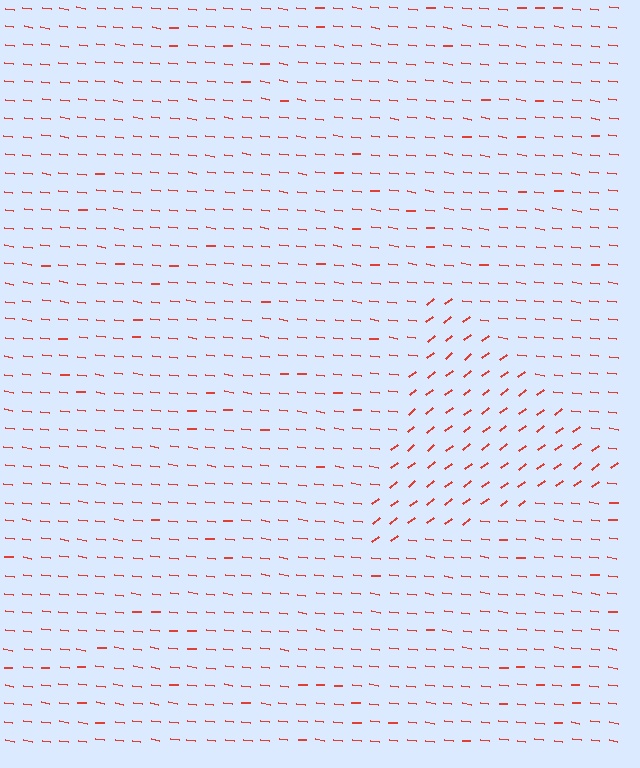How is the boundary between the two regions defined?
The boundary is defined purely by a change in line orientation (approximately 45 degrees difference). All lines are the same color and thickness.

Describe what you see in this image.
The image is filled with small red line segments. A triangle region in the image has lines oriented differently from the surrounding lines, creating a visible texture boundary.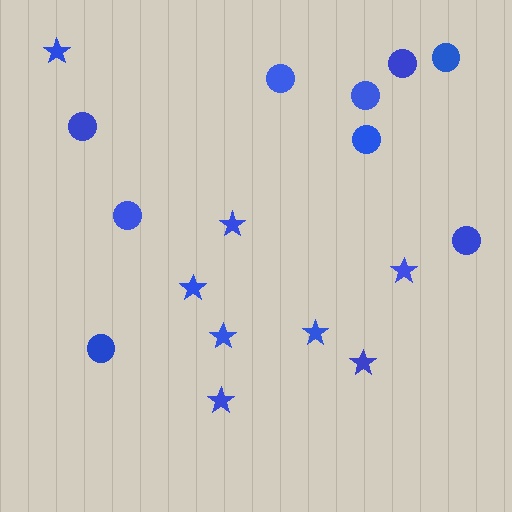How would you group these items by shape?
There are 2 groups: one group of stars (8) and one group of circles (9).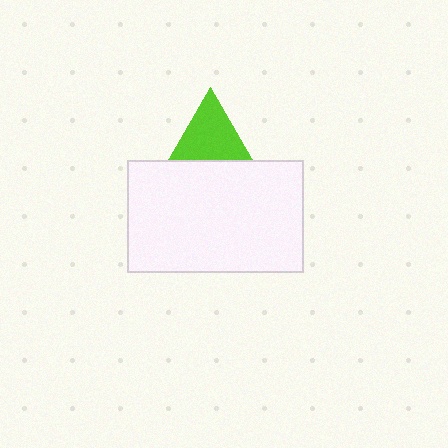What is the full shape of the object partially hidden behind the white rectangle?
The partially hidden object is a lime triangle.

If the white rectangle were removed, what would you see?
You would see the complete lime triangle.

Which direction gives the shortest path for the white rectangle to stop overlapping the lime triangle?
Moving down gives the shortest separation.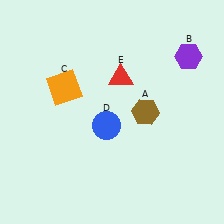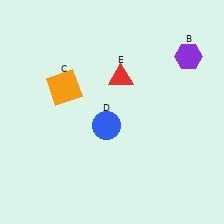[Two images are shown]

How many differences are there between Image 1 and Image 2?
There is 1 difference between the two images.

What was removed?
The brown hexagon (A) was removed in Image 2.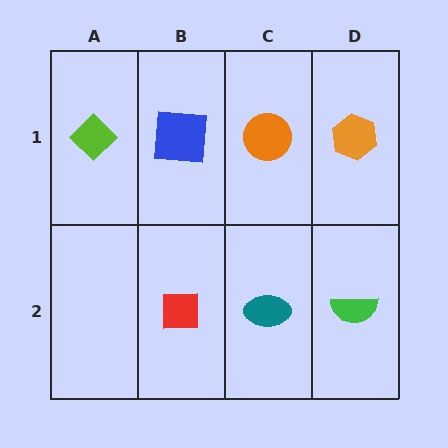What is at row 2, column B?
A red square.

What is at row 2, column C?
A teal ellipse.